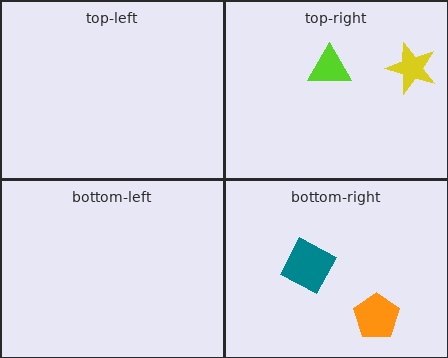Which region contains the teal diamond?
The bottom-right region.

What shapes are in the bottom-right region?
The orange pentagon, the teal diamond.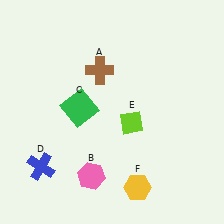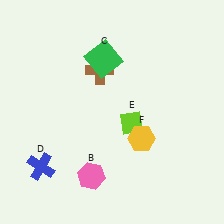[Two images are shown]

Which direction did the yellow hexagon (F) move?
The yellow hexagon (F) moved up.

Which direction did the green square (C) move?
The green square (C) moved up.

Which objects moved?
The objects that moved are: the green square (C), the yellow hexagon (F).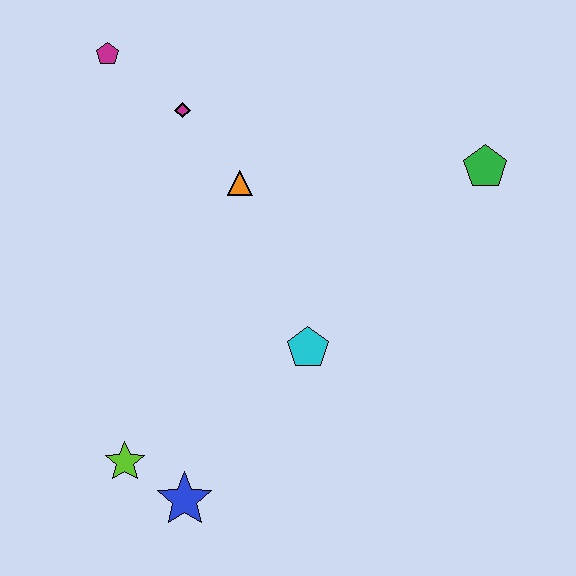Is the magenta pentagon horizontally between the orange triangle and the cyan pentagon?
No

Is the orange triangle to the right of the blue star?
Yes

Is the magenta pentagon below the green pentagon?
No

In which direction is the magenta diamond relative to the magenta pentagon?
The magenta diamond is to the right of the magenta pentagon.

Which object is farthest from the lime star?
The green pentagon is farthest from the lime star.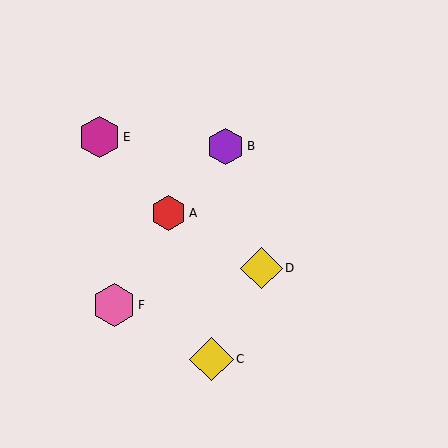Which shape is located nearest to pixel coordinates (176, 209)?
The red hexagon (labeled A) at (168, 213) is nearest to that location.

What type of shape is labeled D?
Shape D is a yellow diamond.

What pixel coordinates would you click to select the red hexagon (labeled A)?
Click at (168, 213) to select the red hexagon A.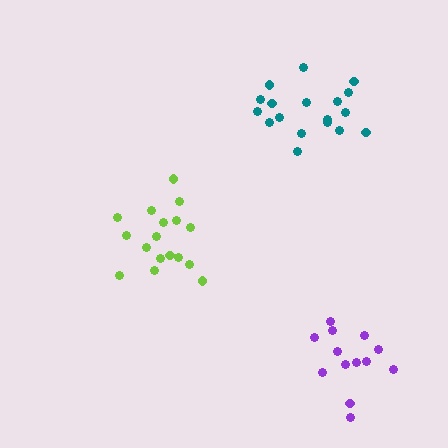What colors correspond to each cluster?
The clusters are colored: lime, purple, teal.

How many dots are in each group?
Group 1: 17 dots, Group 2: 13 dots, Group 3: 18 dots (48 total).